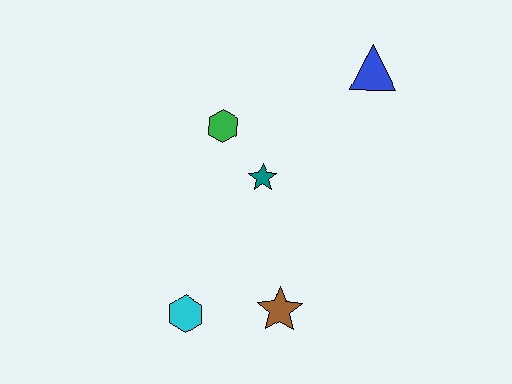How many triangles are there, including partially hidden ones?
There is 1 triangle.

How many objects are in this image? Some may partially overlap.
There are 5 objects.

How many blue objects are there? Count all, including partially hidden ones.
There is 1 blue object.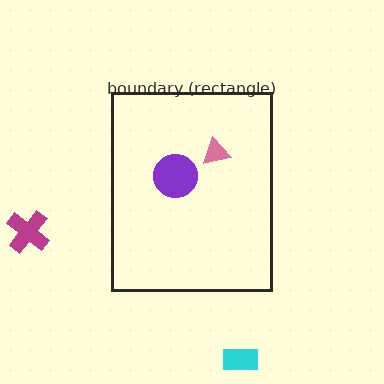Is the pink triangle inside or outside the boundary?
Inside.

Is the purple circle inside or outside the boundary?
Inside.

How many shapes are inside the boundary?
2 inside, 2 outside.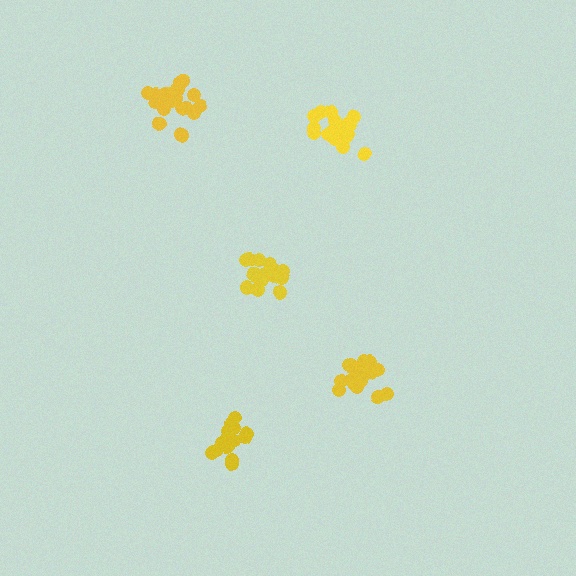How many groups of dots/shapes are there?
There are 5 groups.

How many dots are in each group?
Group 1: 18 dots, Group 2: 18 dots, Group 3: 21 dots, Group 4: 17 dots, Group 5: 19 dots (93 total).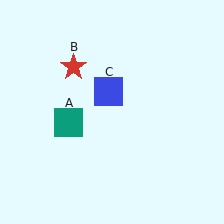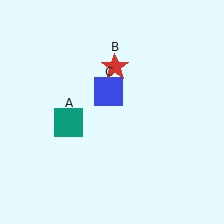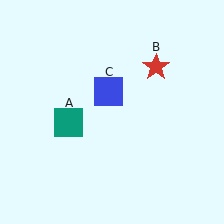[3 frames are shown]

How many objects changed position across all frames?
1 object changed position: red star (object B).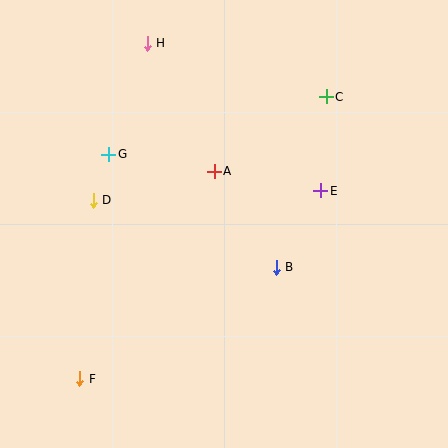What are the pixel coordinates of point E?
Point E is at (321, 191).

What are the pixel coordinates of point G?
Point G is at (109, 154).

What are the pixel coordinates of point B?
Point B is at (276, 267).